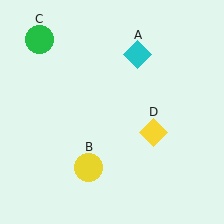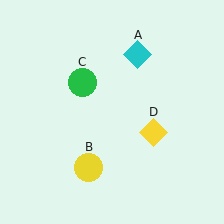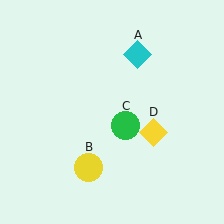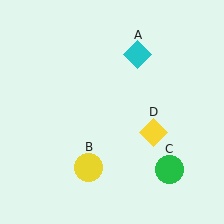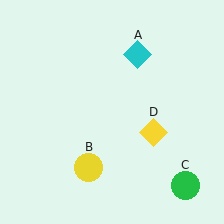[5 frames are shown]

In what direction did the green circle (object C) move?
The green circle (object C) moved down and to the right.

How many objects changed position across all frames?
1 object changed position: green circle (object C).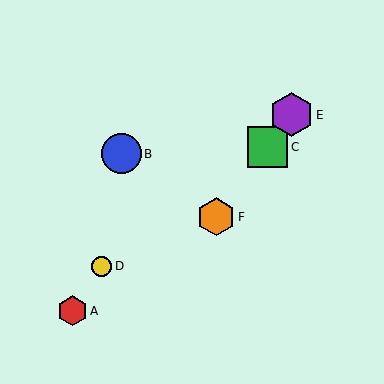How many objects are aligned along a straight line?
3 objects (C, E, F) are aligned along a straight line.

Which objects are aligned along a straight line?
Objects C, E, F are aligned along a straight line.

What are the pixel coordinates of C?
Object C is at (268, 147).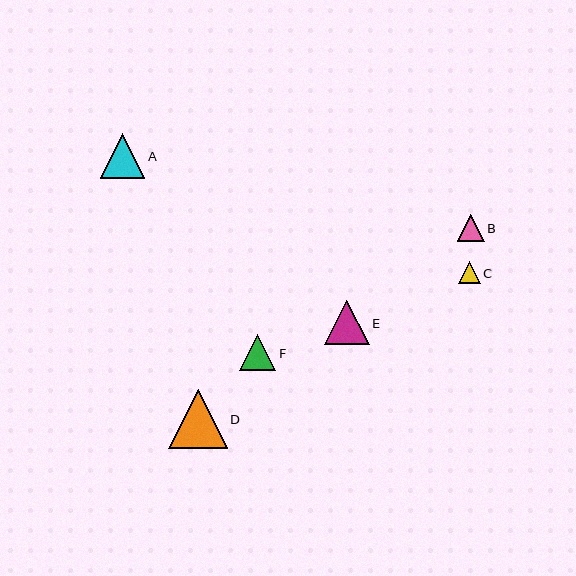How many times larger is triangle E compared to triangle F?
Triangle E is approximately 1.2 times the size of triangle F.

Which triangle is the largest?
Triangle D is the largest with a size of approximately 59 pixels.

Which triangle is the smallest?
Triangle C is the smallest with a size of approximately 22 pixels.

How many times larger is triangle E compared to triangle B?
Triangle E is approximately 1.7 times the size of triangle B.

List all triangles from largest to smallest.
From largest to smallest: D, E, A, F, B, C.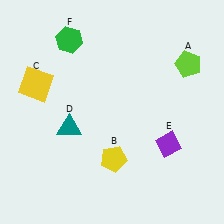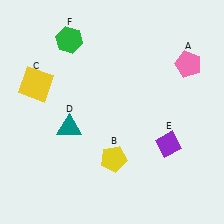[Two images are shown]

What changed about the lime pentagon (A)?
In Image 1, A is lime. In Image 2, it changed to pink.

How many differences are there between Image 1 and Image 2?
There is 1 difference between the two images.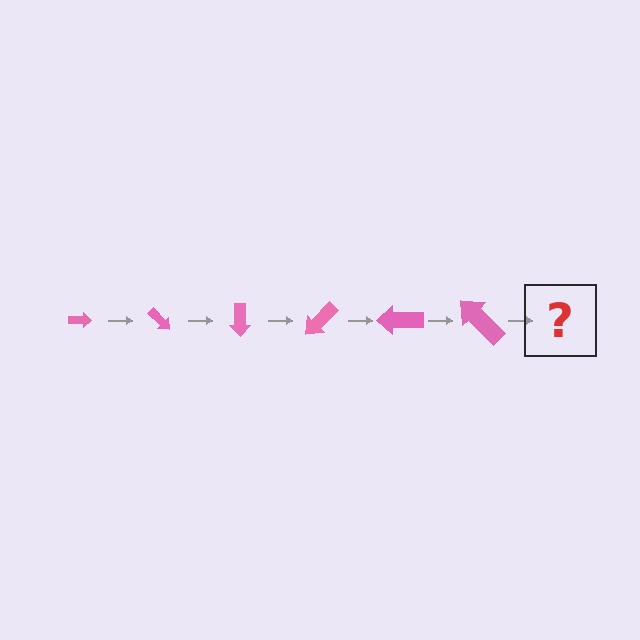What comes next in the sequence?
The next element should be an arrow, larger than the previous one and rotated 270 degrees from the start.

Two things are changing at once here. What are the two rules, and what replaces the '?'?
The two rules are that the arrow grows larger each step and it rotates 45 degrees each step. The '?' should be an arrow, larger than the previous one and rotated 270 degrees from the start.